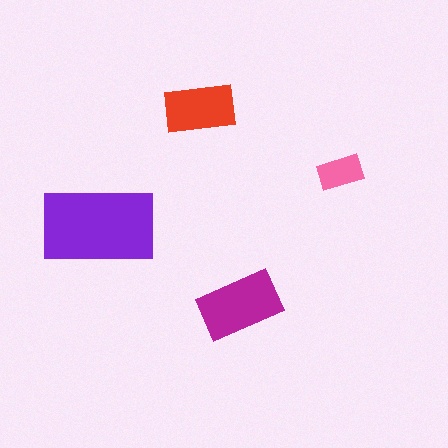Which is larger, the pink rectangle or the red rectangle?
The red one.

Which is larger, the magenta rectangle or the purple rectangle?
The purple one.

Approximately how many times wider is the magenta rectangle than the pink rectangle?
About 2 times wider.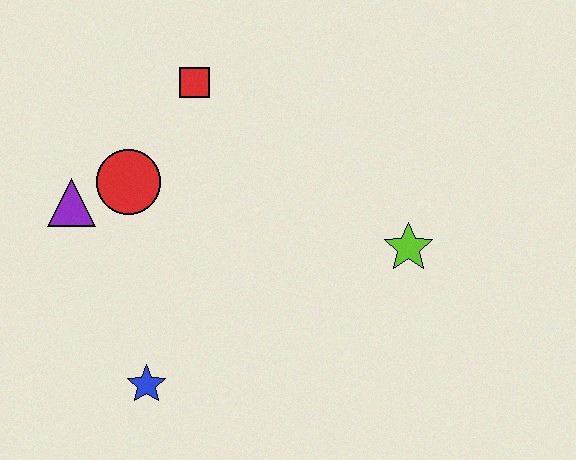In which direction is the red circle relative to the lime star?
The red circle is to the left of the lime star.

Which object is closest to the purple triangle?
The red circle is closest to the purple triangle.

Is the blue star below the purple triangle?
Yes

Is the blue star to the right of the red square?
No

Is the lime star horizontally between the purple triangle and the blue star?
No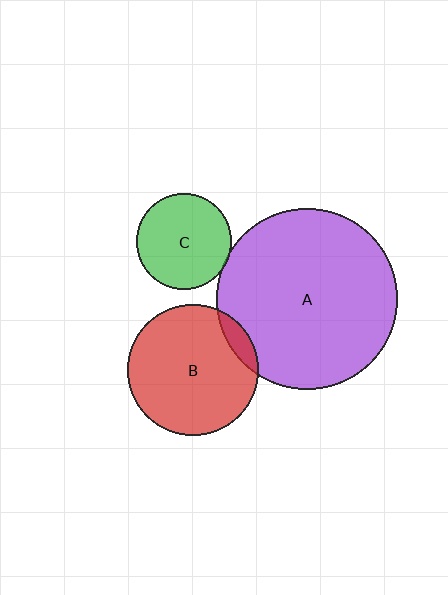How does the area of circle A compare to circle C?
Approximately 3.6 times.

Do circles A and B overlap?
Yes.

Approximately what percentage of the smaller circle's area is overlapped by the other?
Approximately 10%.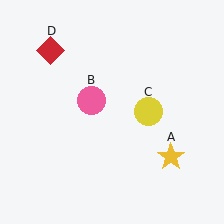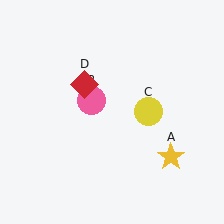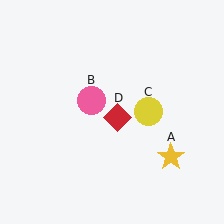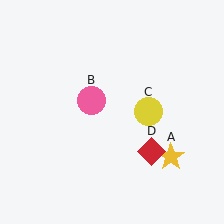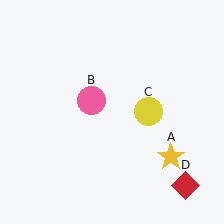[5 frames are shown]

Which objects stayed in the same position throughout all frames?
Yellow star (object A) and pink circle (object B) and yellow circle (object C) remained stationary.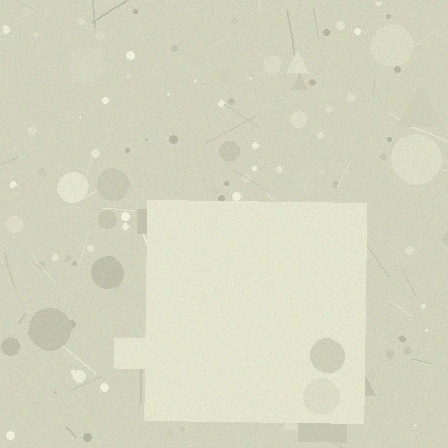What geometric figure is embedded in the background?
A square is embedded in the background.